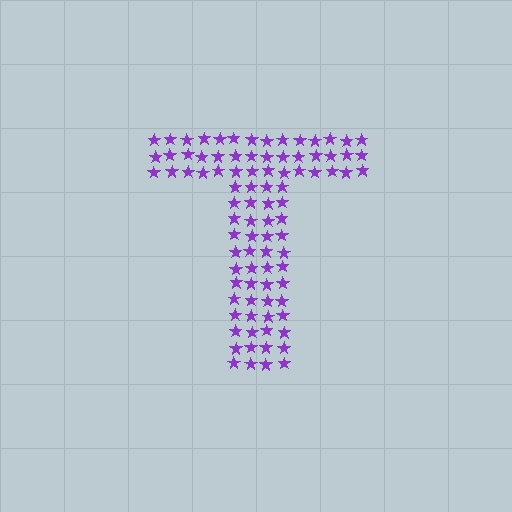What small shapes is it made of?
It is made of small stars.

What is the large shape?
The large shape is the letter T.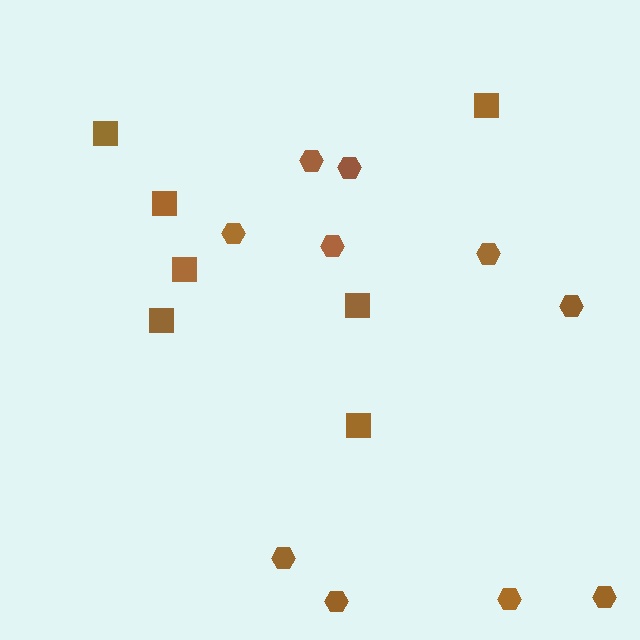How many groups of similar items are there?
There are 2 groups: one group of hexagons (10) and one group of squares (7).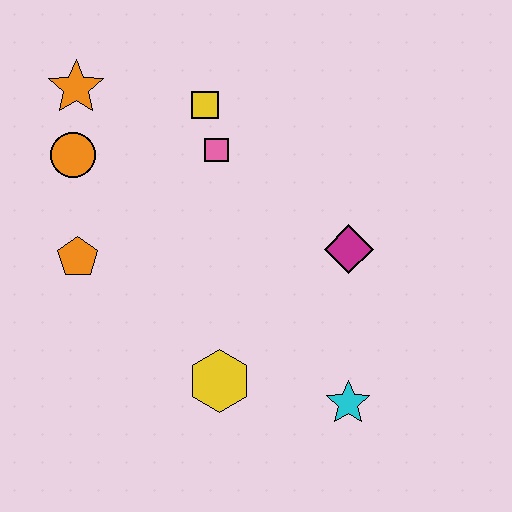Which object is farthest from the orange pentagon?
The cyan star is farthest from the orange pentagon.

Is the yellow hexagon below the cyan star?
No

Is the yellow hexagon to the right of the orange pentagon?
Yes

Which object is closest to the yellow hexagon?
The cyan star is closest to the yellow hexagon.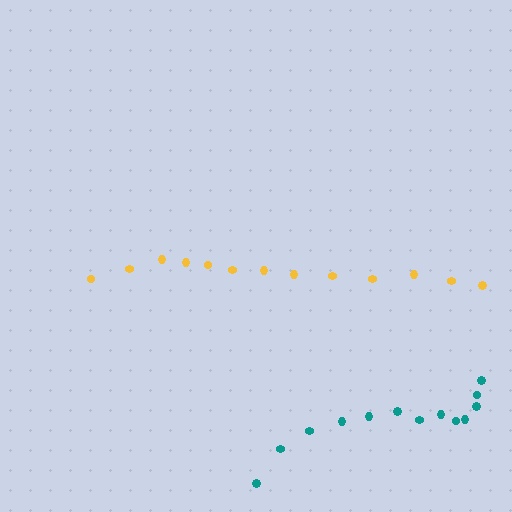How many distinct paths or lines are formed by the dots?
There are 2 distinct paths.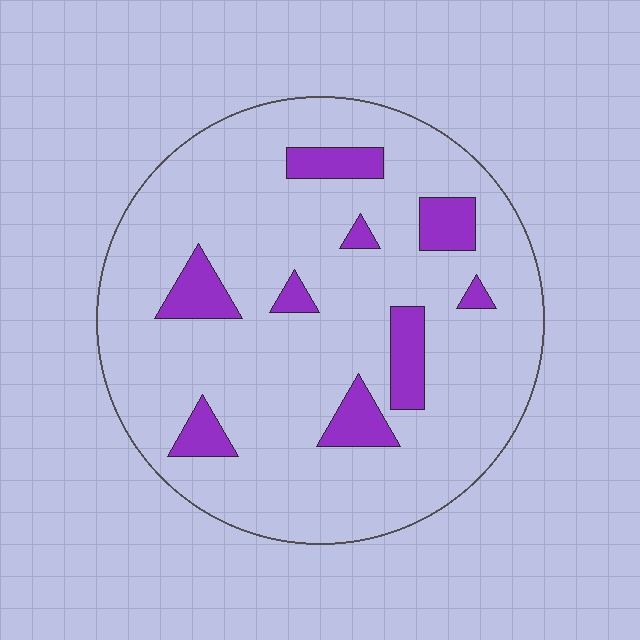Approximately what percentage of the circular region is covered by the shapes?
Approximately 15%.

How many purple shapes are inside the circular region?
9.